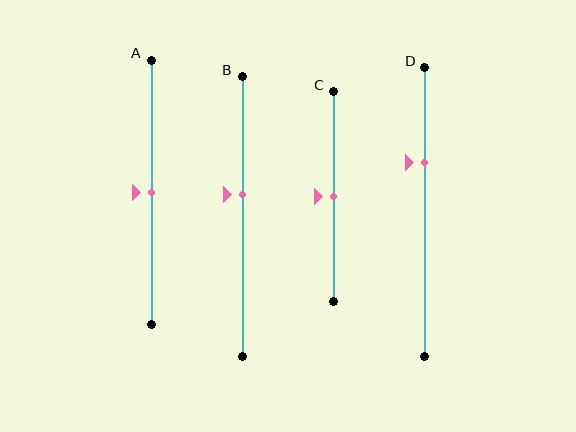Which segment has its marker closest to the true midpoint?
Segment A has its marker closest to the true midpoint.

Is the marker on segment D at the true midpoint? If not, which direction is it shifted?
No, the marker on segment D is shifted upward by about 17% of the segment length.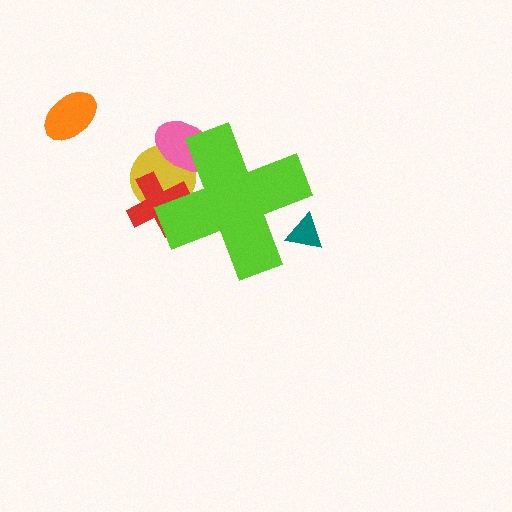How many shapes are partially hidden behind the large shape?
5 shapes are partially hidden.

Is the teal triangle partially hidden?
Yes, the teal triangle is partially hidden behind the lime cross.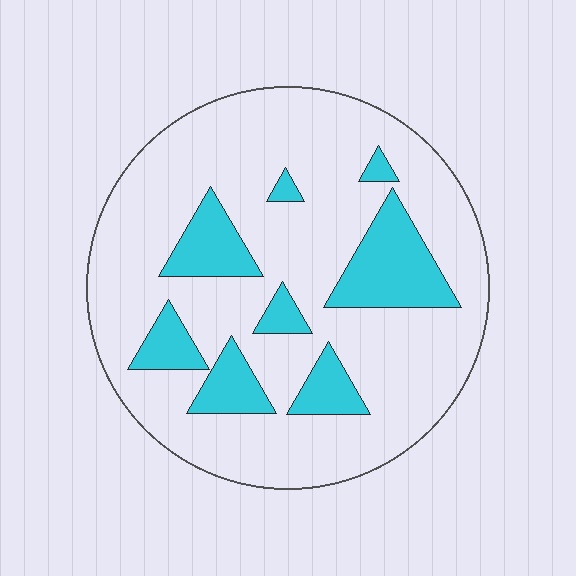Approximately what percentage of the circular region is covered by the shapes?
Approximately 20%.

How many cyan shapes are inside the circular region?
8.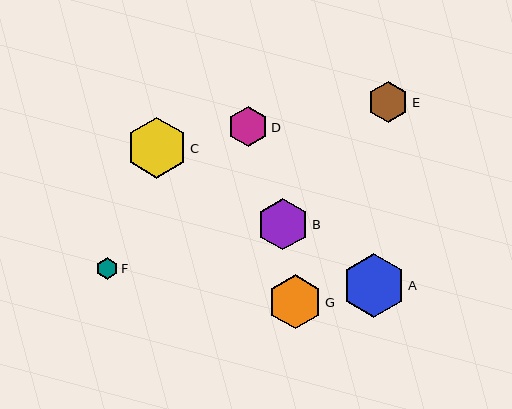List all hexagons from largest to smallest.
From largest to smallest: A, C, G, B, E, D, F.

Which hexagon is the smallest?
Hexagon F is the smallest with a size of approximately 22 pixels.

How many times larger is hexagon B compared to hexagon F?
Hexagon B is approximately 2.3 times the size of hexagon F.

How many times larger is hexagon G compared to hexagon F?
Hexagon G is approximately 2.5 times the size of hexagon F.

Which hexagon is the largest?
Hexagon A is the largest with a size of approximately 64 pixels.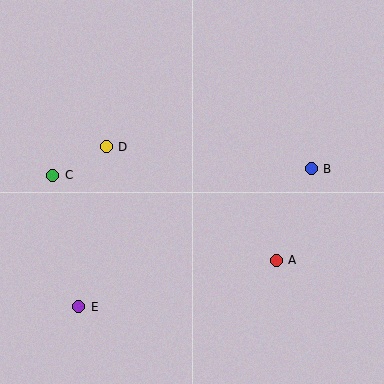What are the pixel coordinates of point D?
Point D is at (106, 147).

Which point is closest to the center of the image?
Point D at (106, 147) is closest to the center.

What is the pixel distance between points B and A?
The distance between B and A is 98 pixels.